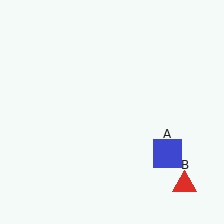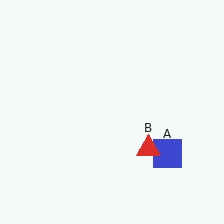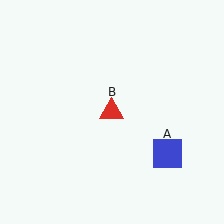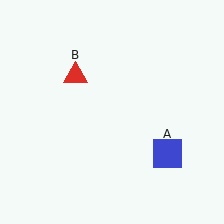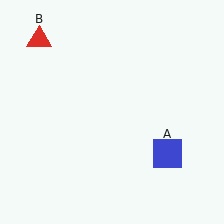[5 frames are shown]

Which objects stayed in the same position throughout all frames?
Blue square (object A) remained stationary.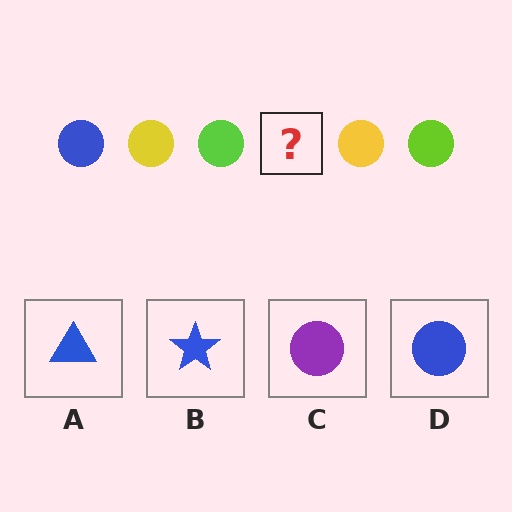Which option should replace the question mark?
Option D.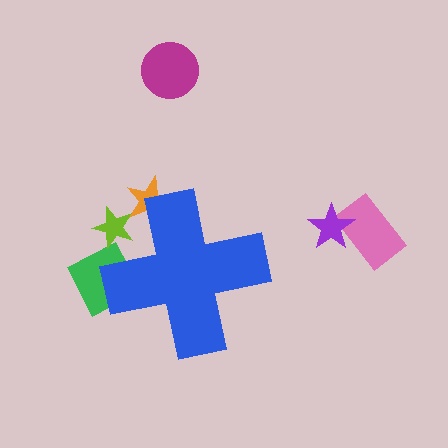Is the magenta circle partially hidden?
No, the magenta circle is fully visible.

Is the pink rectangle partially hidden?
No, the pink rectangle is fully visible.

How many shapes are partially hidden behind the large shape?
3 shapes are partially hidden.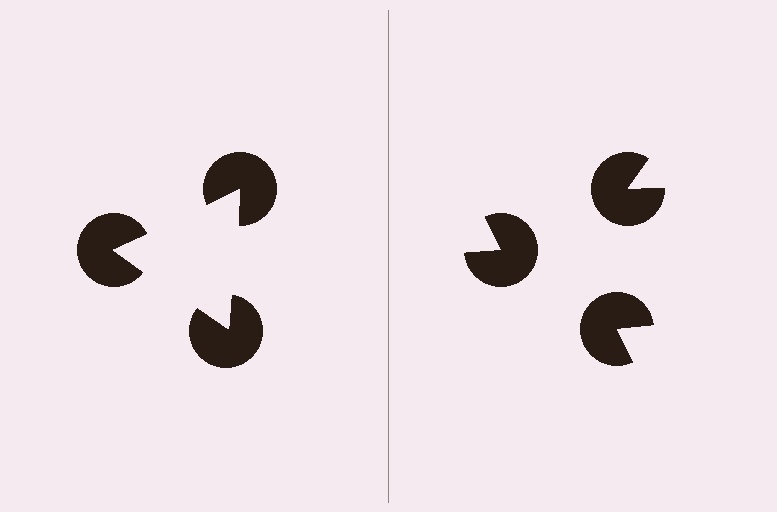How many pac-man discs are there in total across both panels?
6 — 3 on each side.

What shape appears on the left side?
An illusory triangle.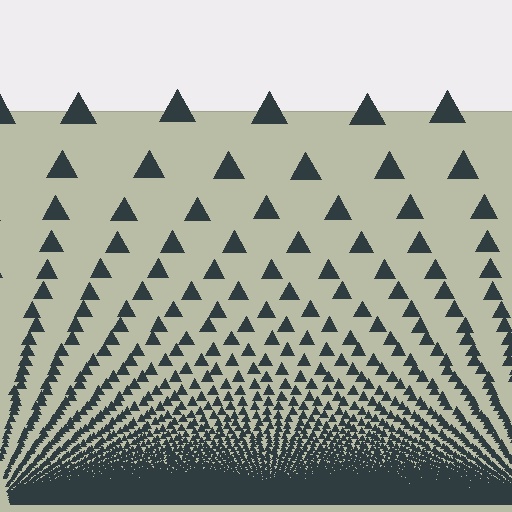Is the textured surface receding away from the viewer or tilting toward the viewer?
The surface appears to tilt toward the viewer. Texture elements get larger and sparser toward the top.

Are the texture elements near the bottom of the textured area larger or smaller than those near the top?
Smaller. The gradient is inverted — elements near the bottom are smaller and denser.